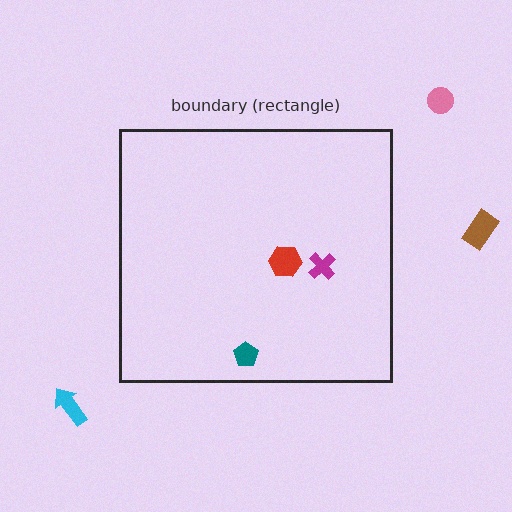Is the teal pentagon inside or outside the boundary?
Inside.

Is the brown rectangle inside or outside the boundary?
Outside.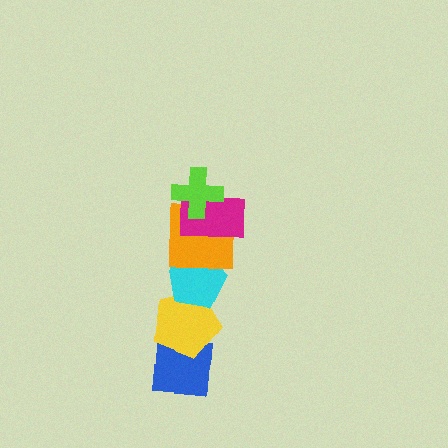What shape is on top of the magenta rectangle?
The lime cross is on top of the magenta rectangle.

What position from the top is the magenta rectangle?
The magenta rectangle is 2nd from the top.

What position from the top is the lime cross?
The lime cross is 1st from the top.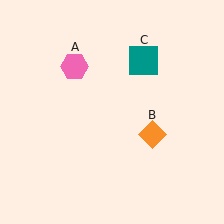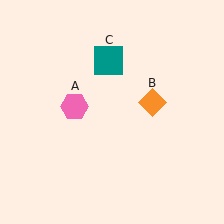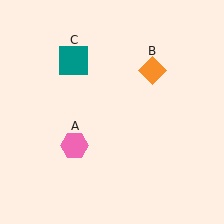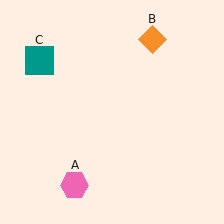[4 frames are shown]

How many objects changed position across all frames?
3 objects changed position: pink hexagon (object A), orange diamond (object B), teal square (object C).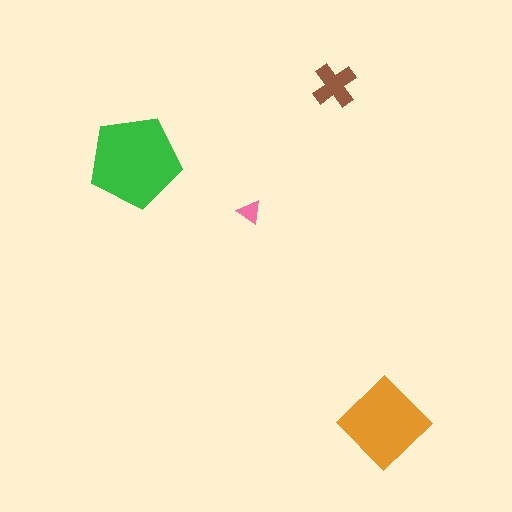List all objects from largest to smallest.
The green pentagon, the orange diamond, the brown cross, the pink triangle.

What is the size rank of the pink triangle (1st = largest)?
4th.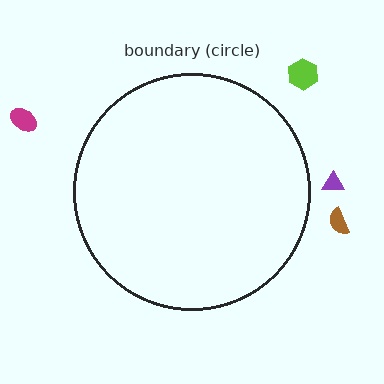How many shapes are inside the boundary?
0 inside, 4 outside.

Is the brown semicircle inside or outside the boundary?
Outside.